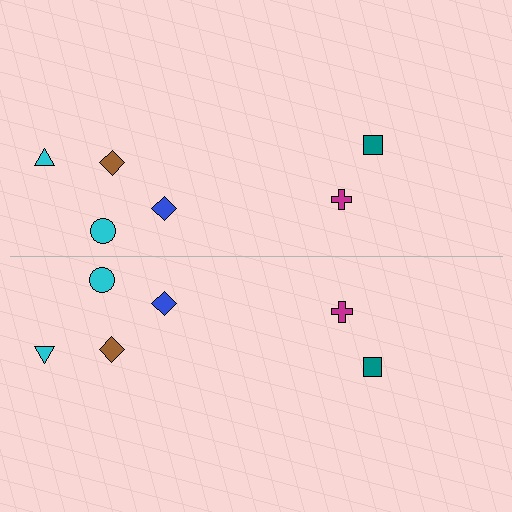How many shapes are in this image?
There are 12 shapes in this image.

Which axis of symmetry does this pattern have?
The pattern has a horizontal axis of symmetry running through the center of the image.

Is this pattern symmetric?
Yes, this pattern has bilateral (reflection) symmetry.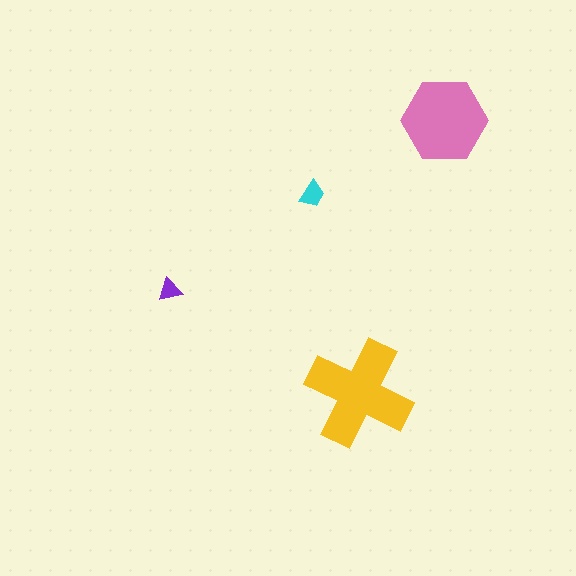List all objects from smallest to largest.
The purple triangle, the cyan trapezoid, the pink hexagon, the yellow cross.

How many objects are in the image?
There are 4 objects in the image.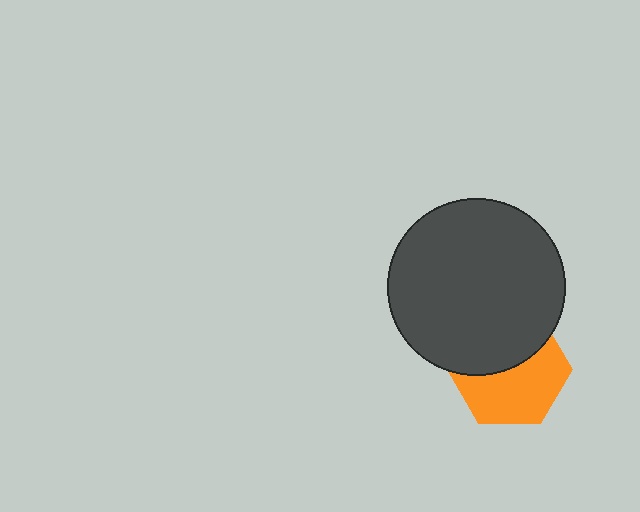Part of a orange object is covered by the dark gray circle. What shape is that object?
It is a hexagon.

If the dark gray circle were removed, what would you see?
You would see the complete orange hexagon.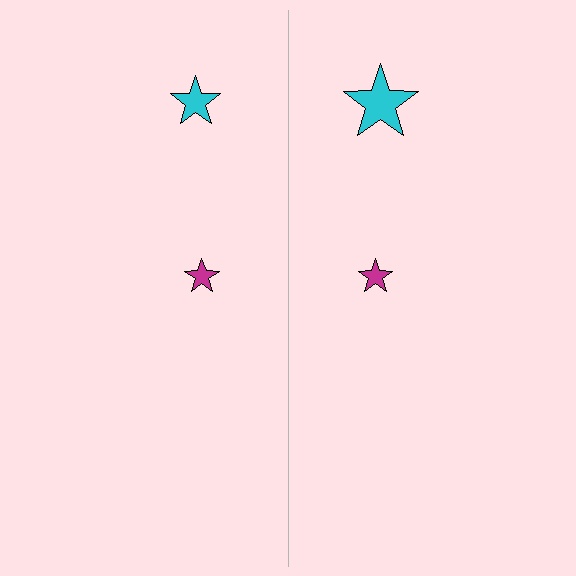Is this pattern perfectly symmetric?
No, the pattern is not perfectly symmetric. The cyan star on the right side has a different size than its mirror counterpart.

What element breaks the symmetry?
The cyan star on the right side has a different size than its mirror counterpart.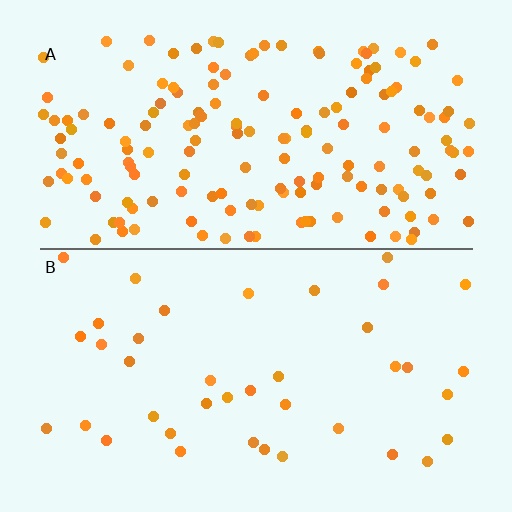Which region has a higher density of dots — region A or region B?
A (the top).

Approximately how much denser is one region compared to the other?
Approximately 4.2× — region A over region B.